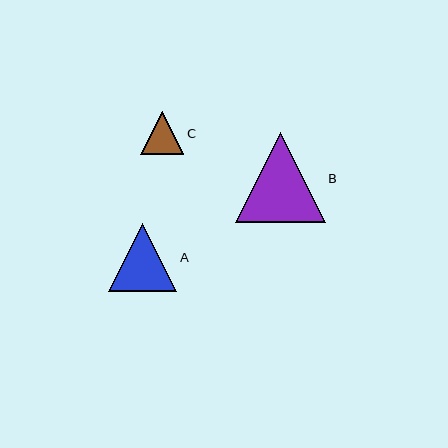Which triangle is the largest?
Triangle B is the largest with a size of approximately 90 pixels.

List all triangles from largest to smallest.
From largest to smallest: B, A, C.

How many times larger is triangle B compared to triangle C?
Triangle B is approximately 2.1 times the size of triangle C.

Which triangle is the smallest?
Triangle C is the smallest with a size of approximately 43 pixels.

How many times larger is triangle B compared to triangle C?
Triangle B is approximately 2.1 times the size of triangle C.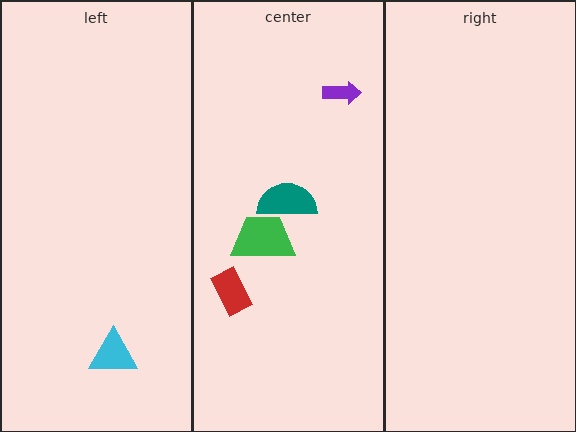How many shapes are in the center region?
4.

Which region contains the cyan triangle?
The left region.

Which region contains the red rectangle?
The center region.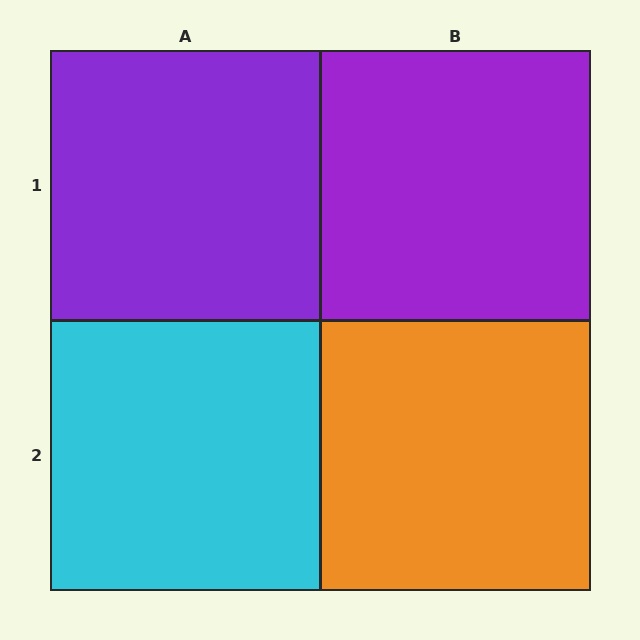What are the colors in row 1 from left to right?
Purple, purple.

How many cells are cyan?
1 cell is cyan.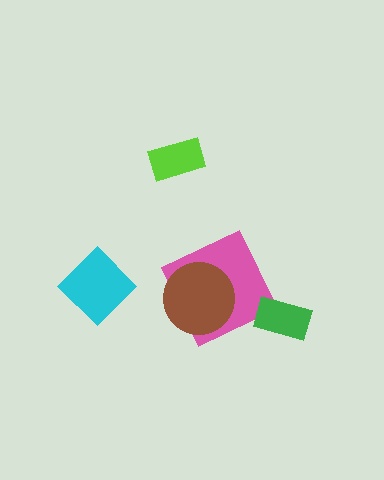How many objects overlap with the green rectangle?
0 objects overlap with the green rectangle.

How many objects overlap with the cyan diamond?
0 objects overlap with the cyan diamond.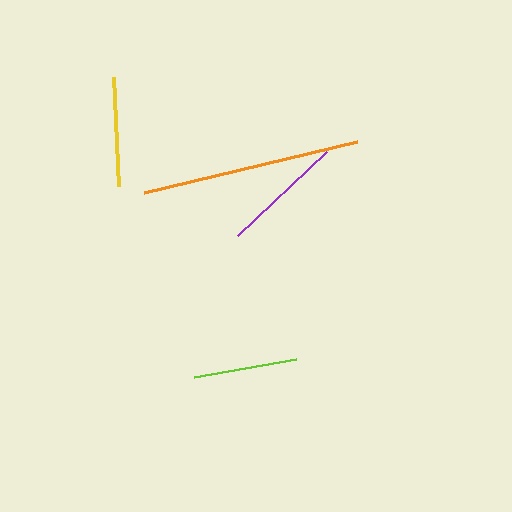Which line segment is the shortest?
The lime line is the shortest at approximately 104 pixels.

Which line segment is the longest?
The orange line is the longest at approximately 219 pixels.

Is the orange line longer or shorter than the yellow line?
The orange line is longer than the yellow line.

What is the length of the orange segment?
The orange segment is approximately 219 pixels long.